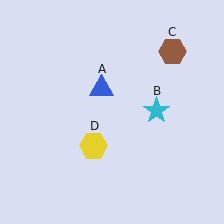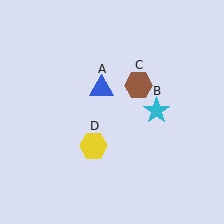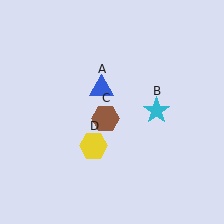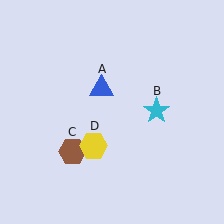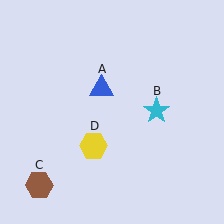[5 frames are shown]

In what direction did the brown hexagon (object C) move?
The brown hexagon (object C) moved down and to the left.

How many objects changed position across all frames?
1 object changed position: brown hexagon (object C).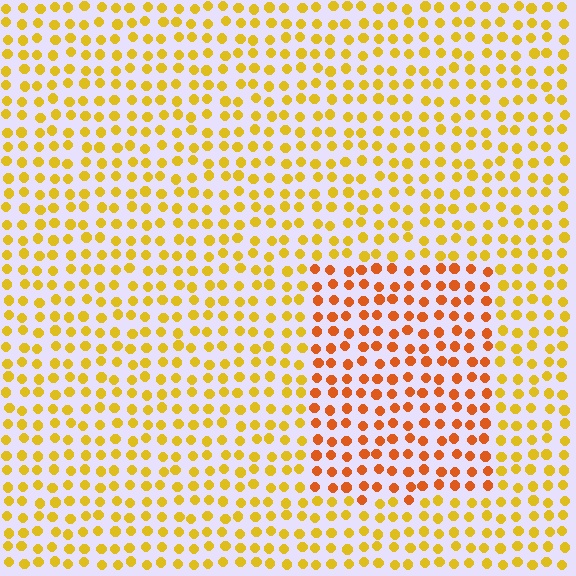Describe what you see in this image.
The image is filled with small yellow elements in a uniform arrangement. A rectangle-shaped region is visible where the elements are tinted to a slightly different hue, forming a subtle color boundary.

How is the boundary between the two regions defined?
The boundary is defined purely by a slight shift in hue (about 31 degrees). Spacing, size, and orientation are identical on both sides.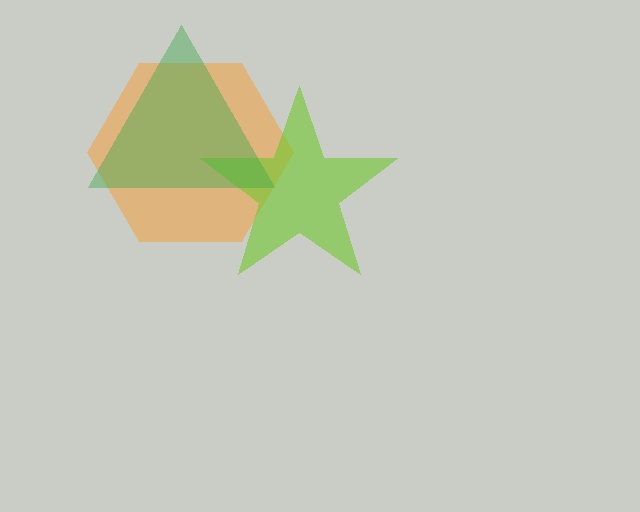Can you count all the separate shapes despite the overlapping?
Yes, there are 3 separate shapes.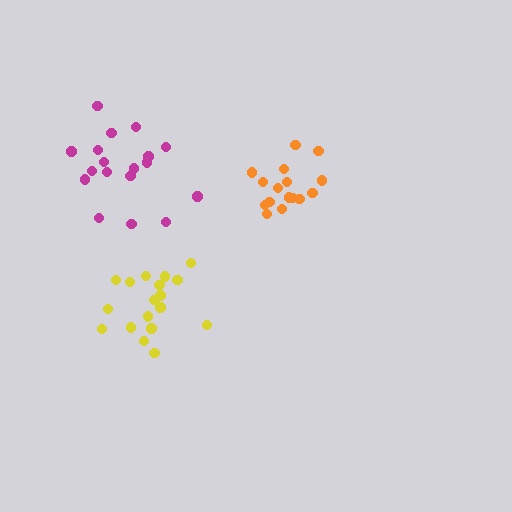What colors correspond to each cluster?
The clusters are colored: orange, yellow, magenta.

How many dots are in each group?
Group 1: 16 dots, Group 2: 18 dots, Group 3: 18 dots (52 total).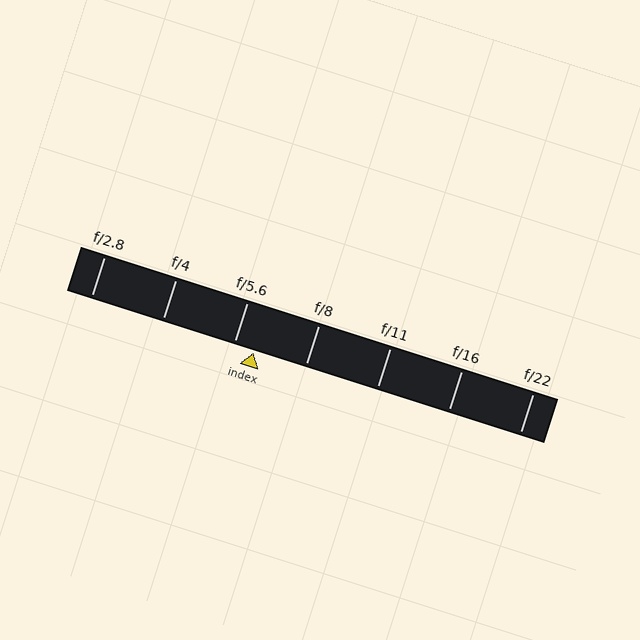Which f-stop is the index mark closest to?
The index mark is closest to f/5.6.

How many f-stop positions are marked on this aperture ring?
There are 7 f-stop positions marked.